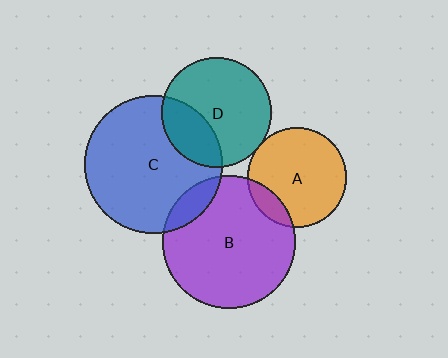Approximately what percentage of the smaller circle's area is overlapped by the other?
Approximately 30%.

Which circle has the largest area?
Circle C (blue).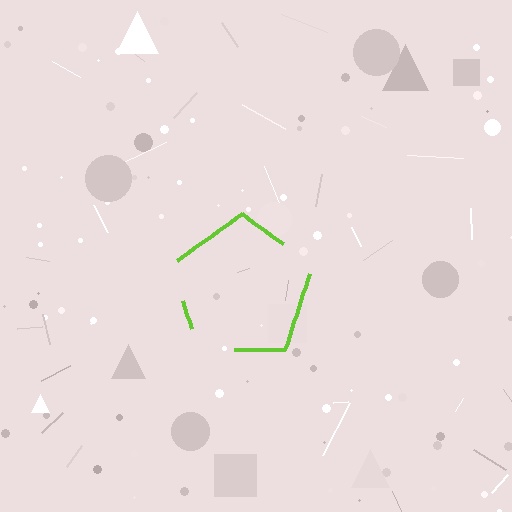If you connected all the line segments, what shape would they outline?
They would outline a pentagon.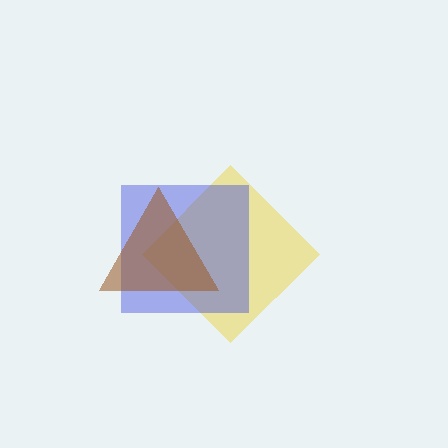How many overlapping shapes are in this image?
There are 3 overlapping shapes in the image.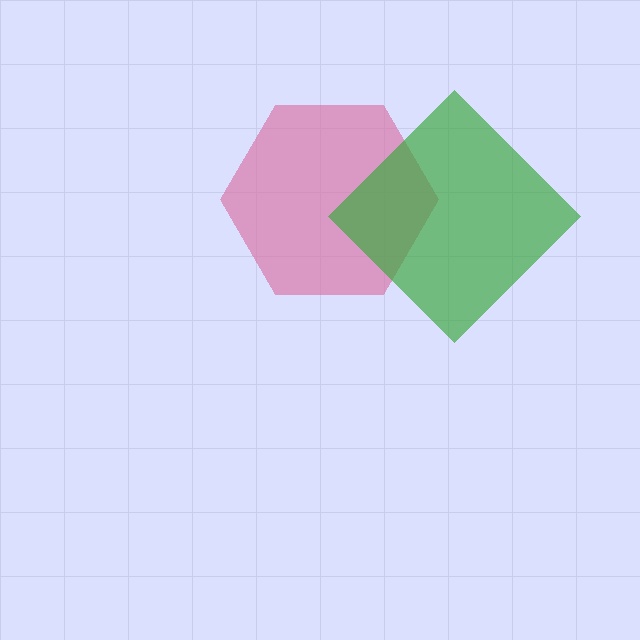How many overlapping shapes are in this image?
There are 2 overlapping shapes in the image.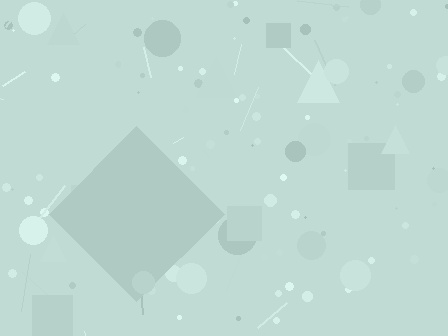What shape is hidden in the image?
A diamond is hidden in the image.